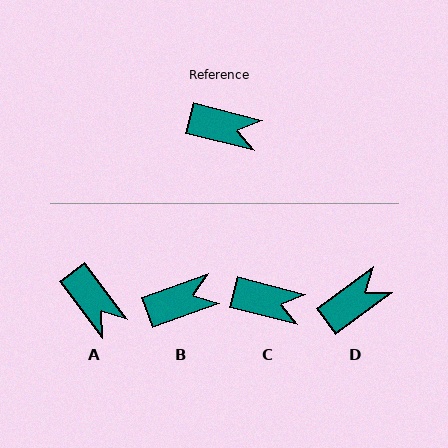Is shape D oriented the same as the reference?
No, it is off by about 51 degrees.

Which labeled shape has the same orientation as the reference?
C.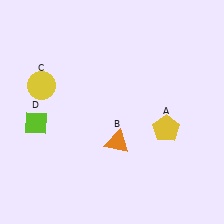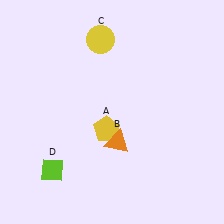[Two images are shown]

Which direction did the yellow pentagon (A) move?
The yellow pentagon (A) moved left.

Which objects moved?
The objects that moved are: the yellow pentagon (A), the yellow circle (C), the lime diamond (D).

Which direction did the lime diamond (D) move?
The lime diamond (D) moved down.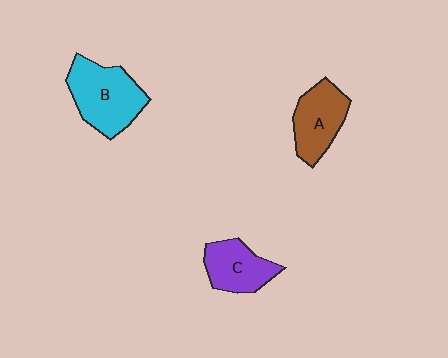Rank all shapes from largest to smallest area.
From largest to smallest: B (cyan), A (brown), C (purple).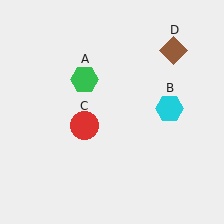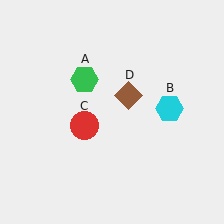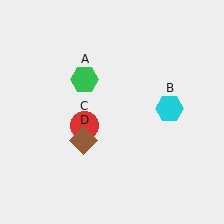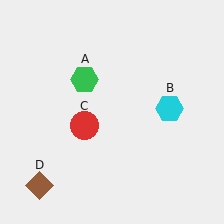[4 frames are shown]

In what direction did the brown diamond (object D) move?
The brown diamond (object D) moved down and to the left.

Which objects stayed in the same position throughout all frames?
Green hexagon (object A) and cyan hexagon (object B) and red circle (object C) remained stationary.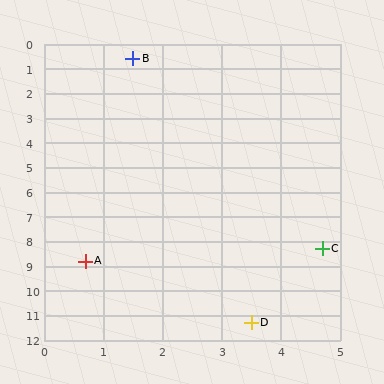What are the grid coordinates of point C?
Point C is at approximately (4.7, 8.3).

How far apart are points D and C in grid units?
Points D and C are about 3.2 grid units apart.